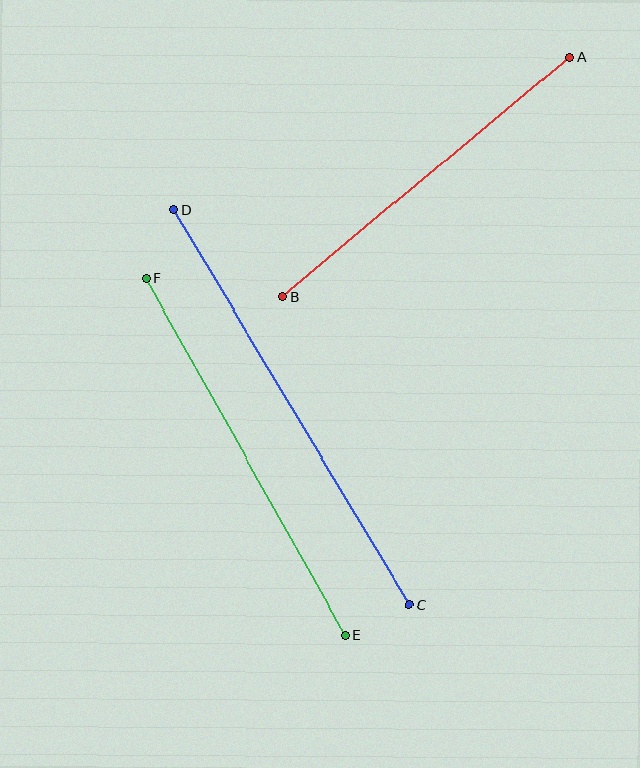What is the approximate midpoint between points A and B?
The midpoint is at approximately (426, 177) pixels.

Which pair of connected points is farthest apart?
Points C and D are farthest apart.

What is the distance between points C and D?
The distance is approximately 460 pixels.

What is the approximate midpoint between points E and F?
The midpoint is at approximately (246, 457) pixels.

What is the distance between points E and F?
The distance is approximately 409 pixels.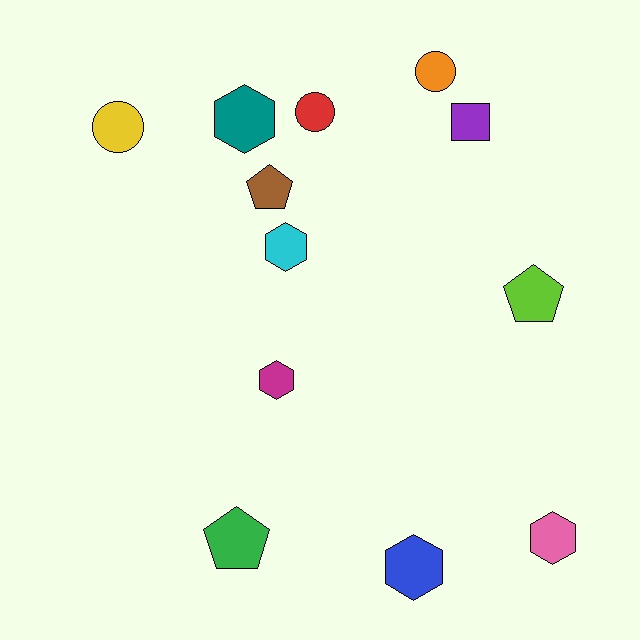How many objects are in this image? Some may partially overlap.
There are 12 objects.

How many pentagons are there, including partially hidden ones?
There are 3 pentagons.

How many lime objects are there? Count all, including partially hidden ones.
There is 1 lime object.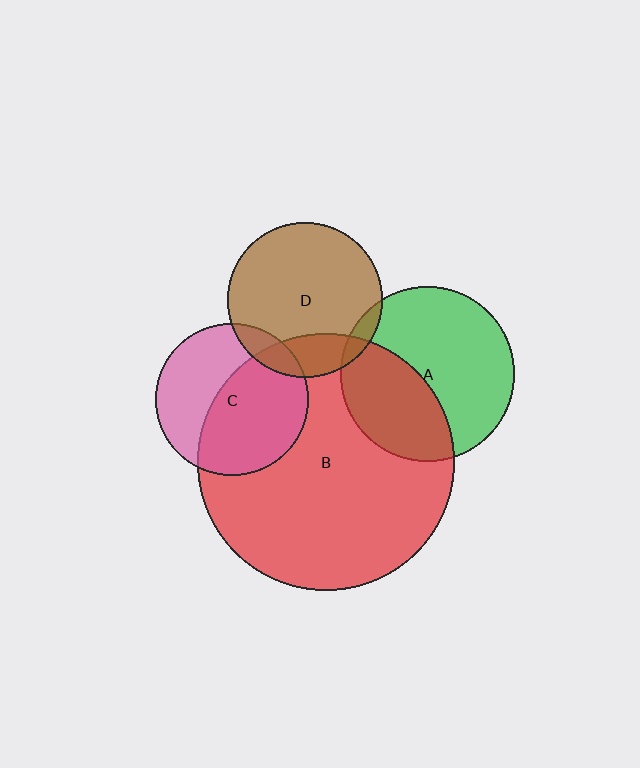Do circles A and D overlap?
Yes.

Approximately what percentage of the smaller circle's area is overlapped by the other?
Approximately 5%.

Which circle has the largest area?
Circle B (red).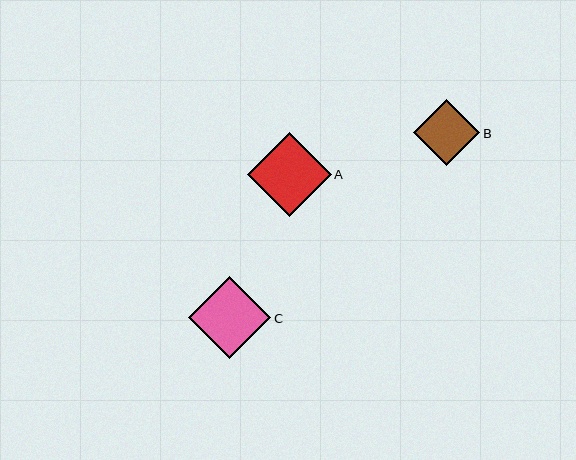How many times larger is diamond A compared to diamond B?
Diamond A is approximately 1.3 times the size of diamond B.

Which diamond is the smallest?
Diamond B is the smallest with a size of approximately 66 pixels.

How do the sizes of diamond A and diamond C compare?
Diamond A and diamond C are approximately the same size.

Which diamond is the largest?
Diamond A is the largest with a size of approximately 84 pixels.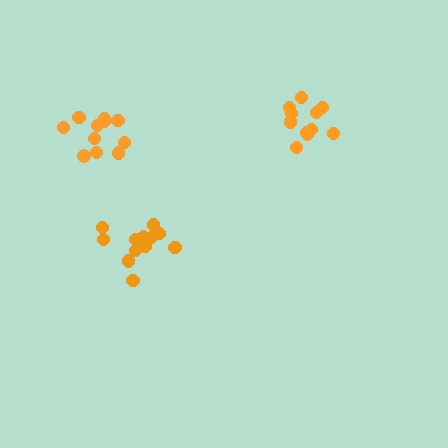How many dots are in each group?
Group 1: 11 dots, Group 2: 13 dots, Group 3: 11 dots (35 total).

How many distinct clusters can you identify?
There are 3 distinct clusters.